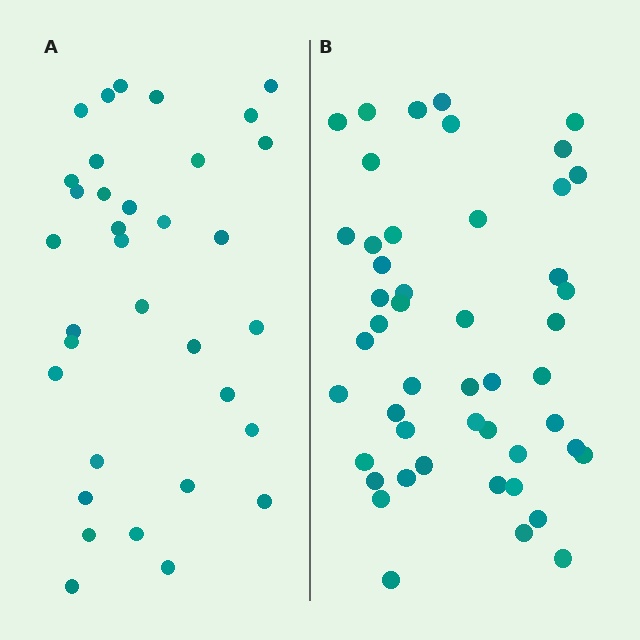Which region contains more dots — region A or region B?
Region B (the right region) has more dots.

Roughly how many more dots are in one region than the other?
Region B has approximately 15 more dots than region A.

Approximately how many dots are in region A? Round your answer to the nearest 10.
About 30 dots. (The exact count is 34, which rounds to 30.)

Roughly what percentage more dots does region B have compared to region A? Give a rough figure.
About 40% more.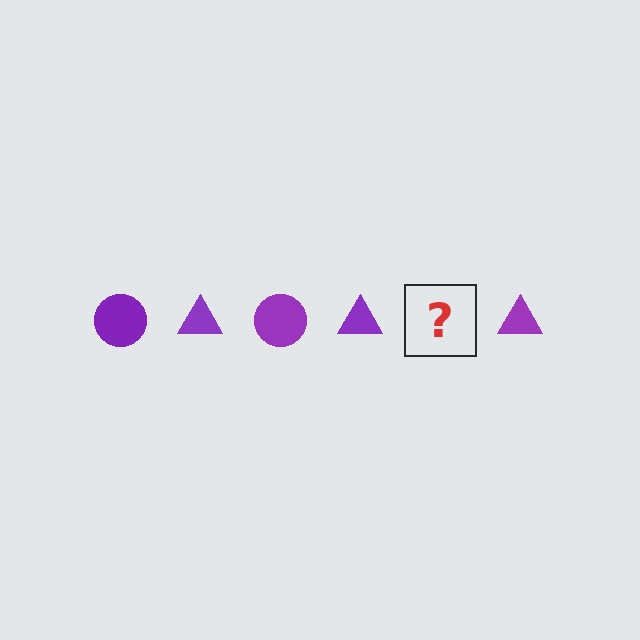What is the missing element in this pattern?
The missing element is a purple circle.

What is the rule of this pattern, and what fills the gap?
The rule is that the pattern cycles through circle, triangle shapes in purple. The gap should be filled with a purple circle.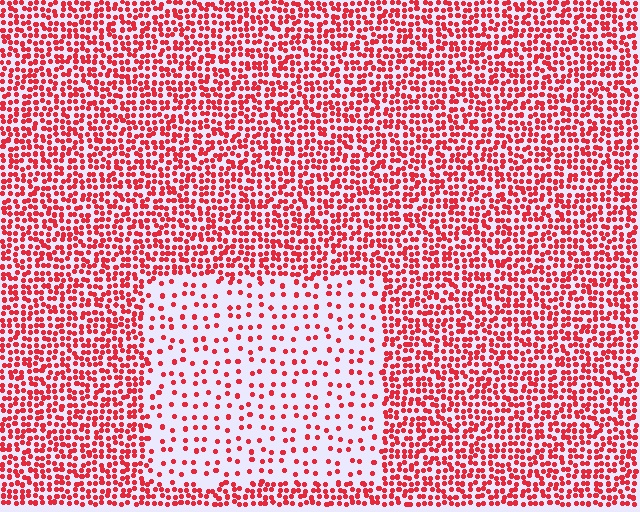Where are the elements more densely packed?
The elements are more densely packed outside the rectangle boundary.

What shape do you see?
I see a rectangle.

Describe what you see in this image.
The image contains small red elements arranged at two different densities. A rectangle-shaped region is visible where the elements are less densely packed than the surrounding area.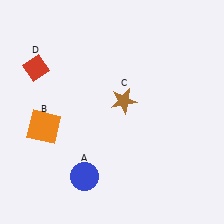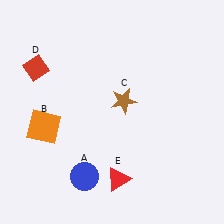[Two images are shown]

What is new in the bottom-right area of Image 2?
A red triangle (E) was added in the bottom-right area of Image 2.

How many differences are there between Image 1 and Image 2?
There is 1 difference between the two images.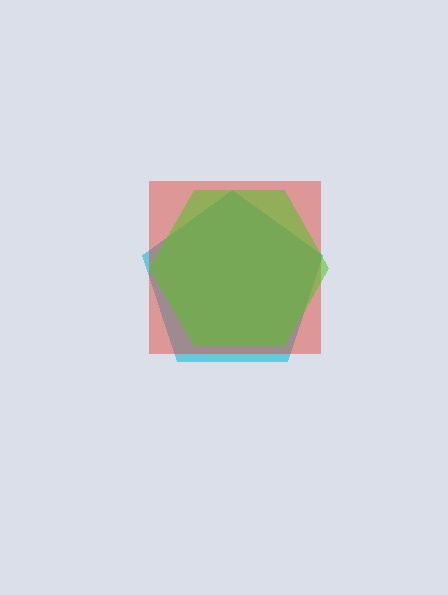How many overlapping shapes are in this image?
There are 3 overlapping shapes in the image.